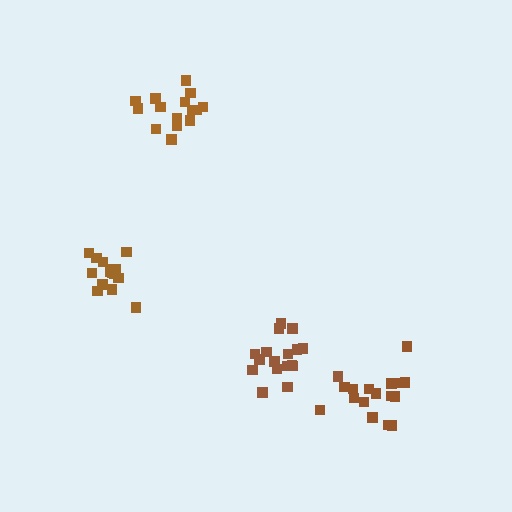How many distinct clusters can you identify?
There are 4 distinct clusters.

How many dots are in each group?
Group 1: 16 dots, Group 2: 18 dots, Group 3: 15 dots, Group 4: 16 dots (65 total).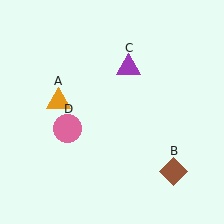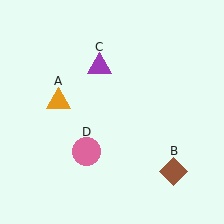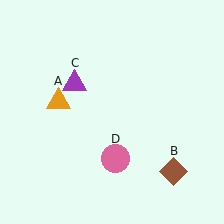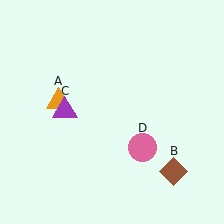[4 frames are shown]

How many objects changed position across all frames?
2 objects changed position: purple triangle (object C), pink circle (object D).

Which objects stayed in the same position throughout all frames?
Orange triangle (object A) and brown diamond (object B) remained stationary.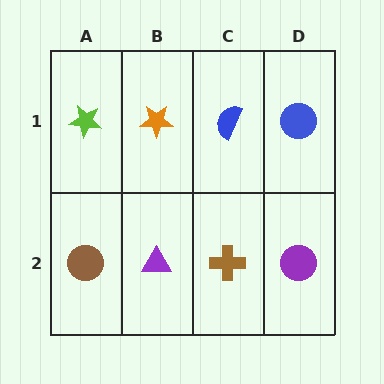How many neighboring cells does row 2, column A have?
2.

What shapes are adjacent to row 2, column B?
An orange star (row 1, column B), a brown circle (row 2, column A), a brown cross (row 2, column C).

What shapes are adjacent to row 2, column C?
A blue semicircle (row 1, column C), a purple triangle (row 2, column B), a purple circle (row 2, column D).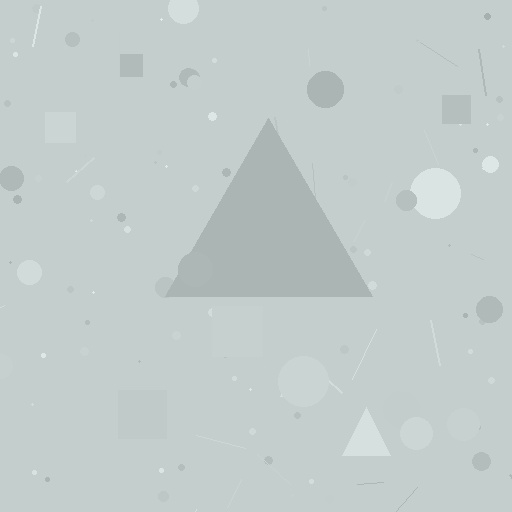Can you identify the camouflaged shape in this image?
The camouflaged shape is a triangle.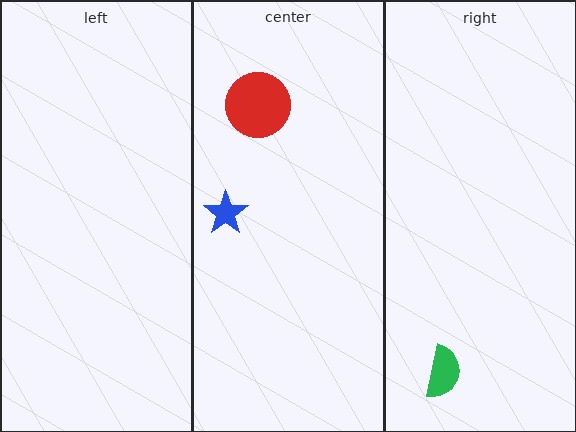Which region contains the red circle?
The center region.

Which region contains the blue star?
The center region.